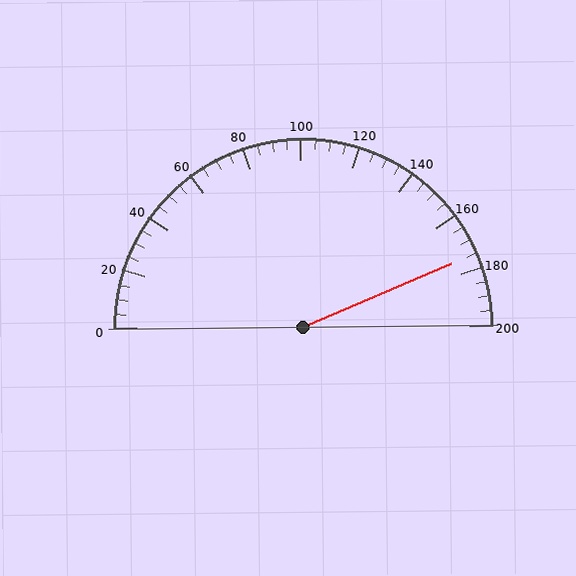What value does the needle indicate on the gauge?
The needle indicates approximately 175.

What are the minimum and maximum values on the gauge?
The gauge ranges from 0 to 200.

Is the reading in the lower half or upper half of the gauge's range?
The reading is in the upper half of the range (0 to 200).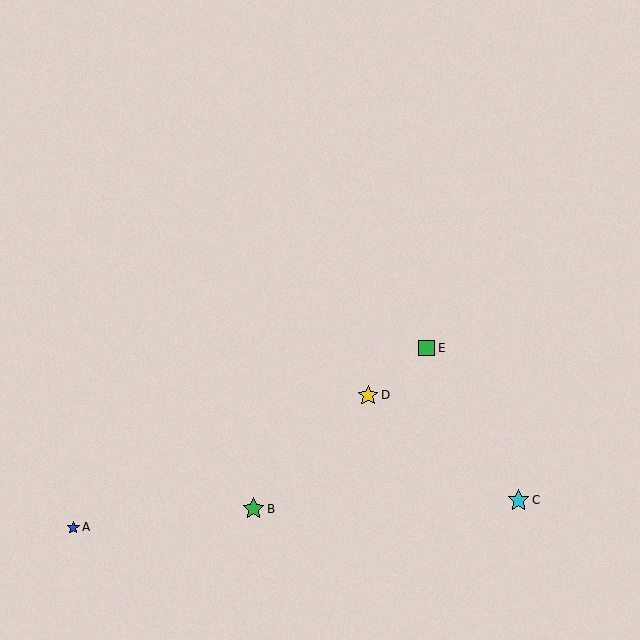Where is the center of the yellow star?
The center of the yellow star is at (368, 395).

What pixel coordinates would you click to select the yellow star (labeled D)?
Click at (368, 395) to select the yellow star D.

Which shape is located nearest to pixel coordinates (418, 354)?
The green square (labeled E) at (427, 348) is nearest to that location.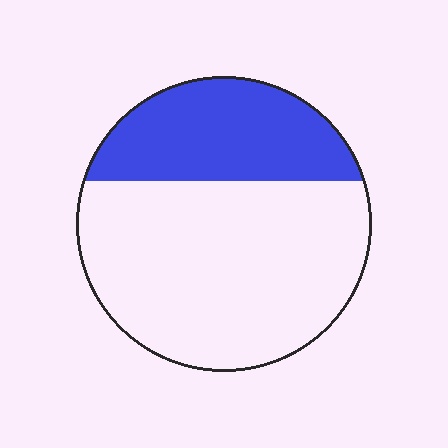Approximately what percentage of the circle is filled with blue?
Approximately 30%.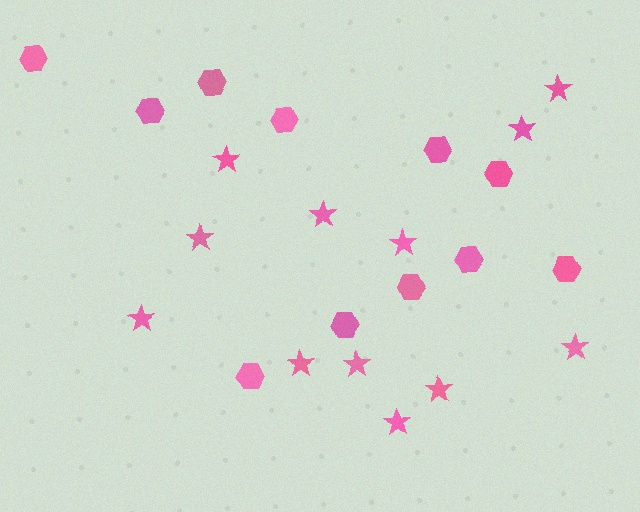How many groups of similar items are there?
There are 2 groups: one group of stars (12) and one group of hexagons (11).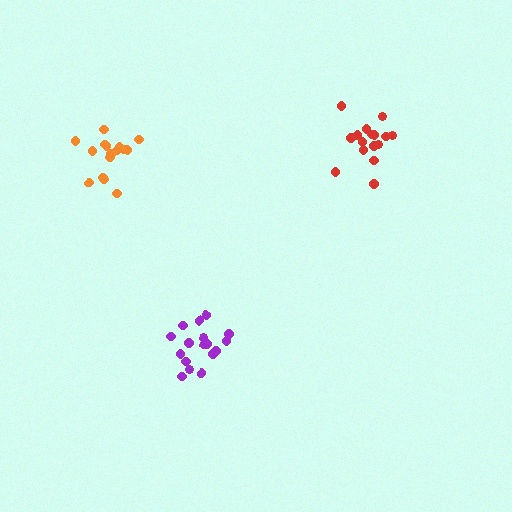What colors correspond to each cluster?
The clusters are colored: orange, purple, red.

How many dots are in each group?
Group 1: 17 dots, Group 2: 17 dots, Group 3: 16 dots (50 total).